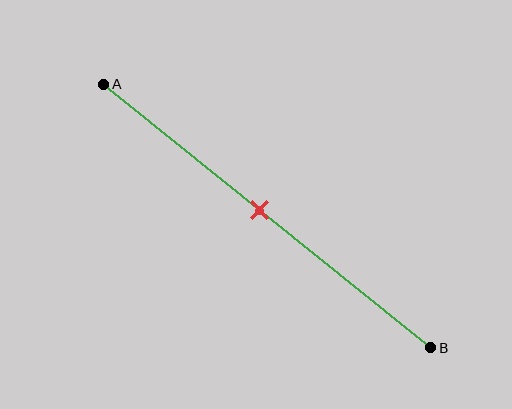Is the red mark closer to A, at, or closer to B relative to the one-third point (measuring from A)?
The red mark is closer to point B than the one-third point of segment AB.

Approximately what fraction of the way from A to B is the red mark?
The red mark is approximately 50% of the way from A to B.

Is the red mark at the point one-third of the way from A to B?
No, the mark is at about 50% from A, not at the 33% one-third point.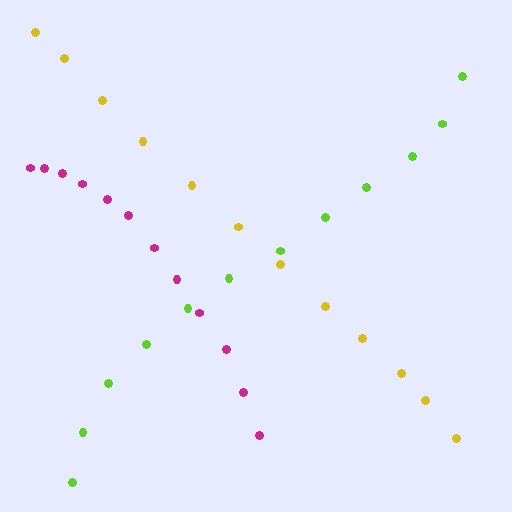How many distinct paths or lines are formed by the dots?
There are 3 distinct paths.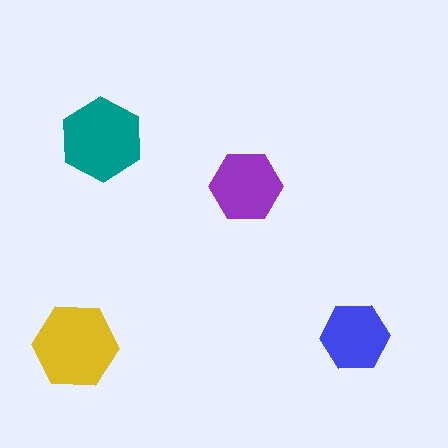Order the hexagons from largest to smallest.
the yellow one, the teal one, the purple one, the blue one.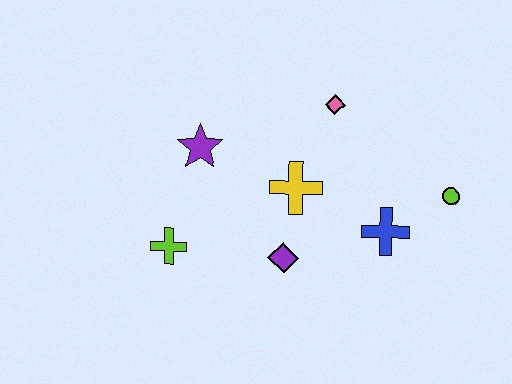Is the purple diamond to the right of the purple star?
Yes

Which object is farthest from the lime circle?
The lime cross is farthest from the lime circle.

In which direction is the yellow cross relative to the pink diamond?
The yellow cross is below the pink diamond.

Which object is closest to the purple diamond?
The yellow cross is closest to the purple diamond.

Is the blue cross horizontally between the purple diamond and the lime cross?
No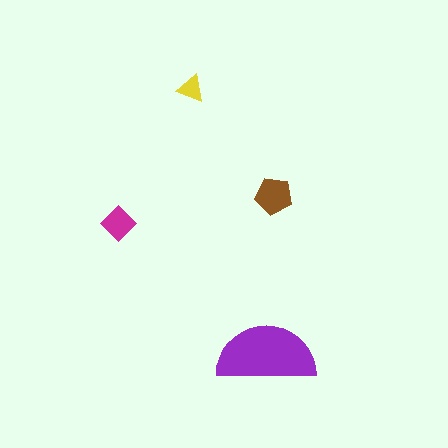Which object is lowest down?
The purple semicircle is bottommost.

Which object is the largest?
The purple semicircle.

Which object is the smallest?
The yellow triangle.